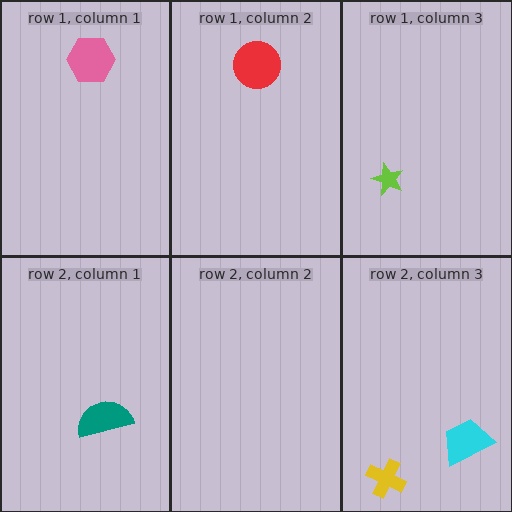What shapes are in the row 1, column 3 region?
The lime star.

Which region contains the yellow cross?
The row 2, column 3 region.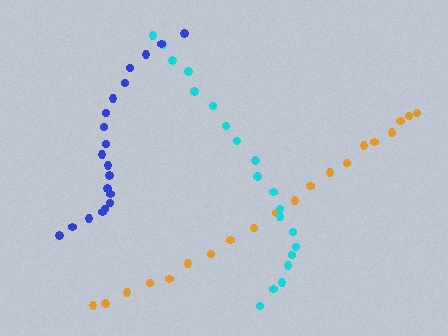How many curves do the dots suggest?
There are 3 distinct paths.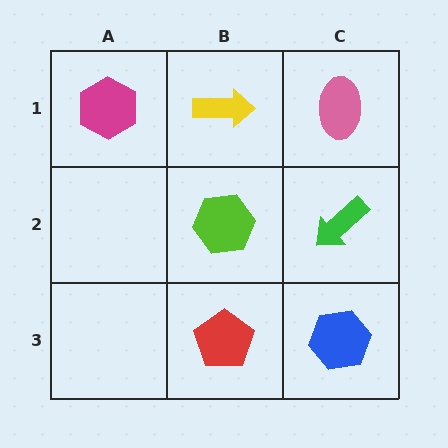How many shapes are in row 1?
3 shapes.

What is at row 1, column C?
A pink ellipse.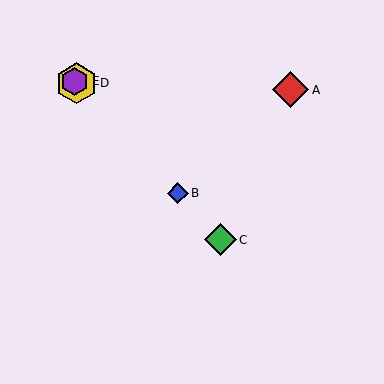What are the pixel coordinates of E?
Object E is at (75, 81).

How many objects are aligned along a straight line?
4 objects (B, C, D, E) are aligned along a straight line.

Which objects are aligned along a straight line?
Objects B, C, D, E are aligned along a straight line.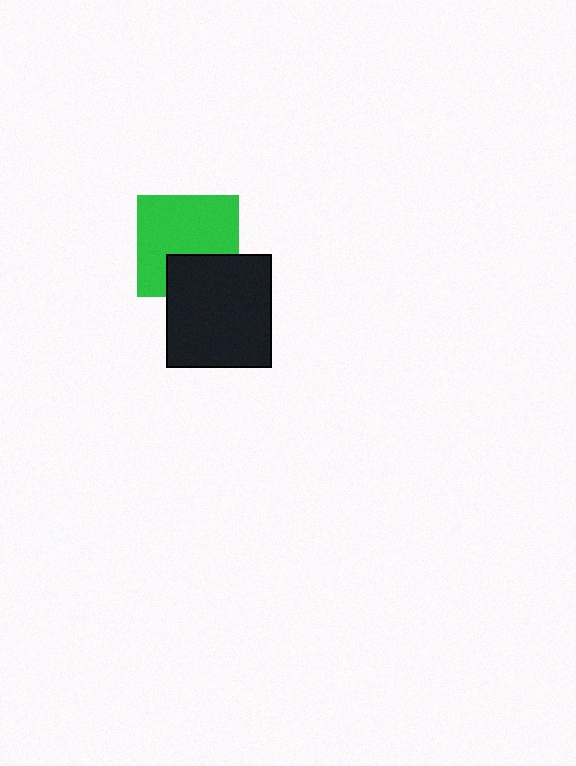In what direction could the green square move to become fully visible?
The green square could move up. That would shift it out from behind the black rectangle entirely.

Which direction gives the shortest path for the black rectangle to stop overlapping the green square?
Moving down gives the shortest separation.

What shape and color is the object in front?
The object in front is a black rectangle.